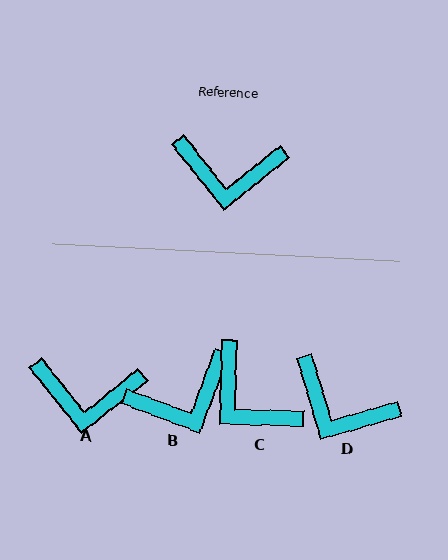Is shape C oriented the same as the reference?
No, it is off by about 40 degrees.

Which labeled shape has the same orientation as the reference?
A.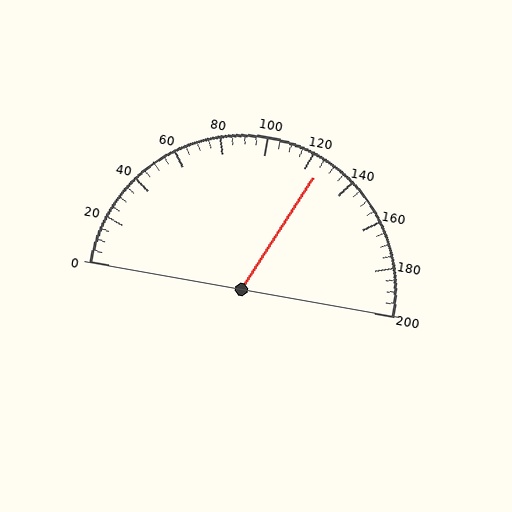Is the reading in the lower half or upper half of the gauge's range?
The reading is in the upper half of the range (0 to 200).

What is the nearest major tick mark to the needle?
The nearest major tick mark is 120.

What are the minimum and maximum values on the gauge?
The gauge ranges from 0 to 200.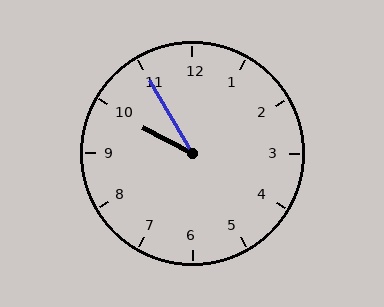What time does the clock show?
9:55.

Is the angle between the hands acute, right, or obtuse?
It is acute.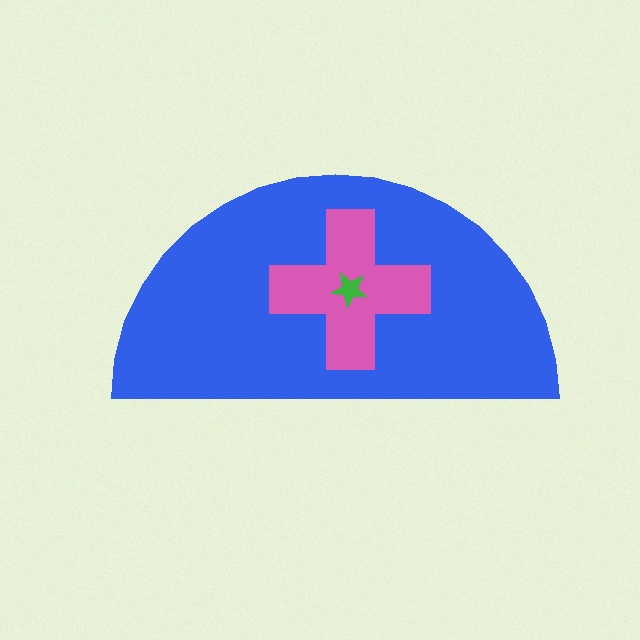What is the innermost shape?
The green star.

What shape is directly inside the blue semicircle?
The pink cross.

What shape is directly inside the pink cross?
The green star.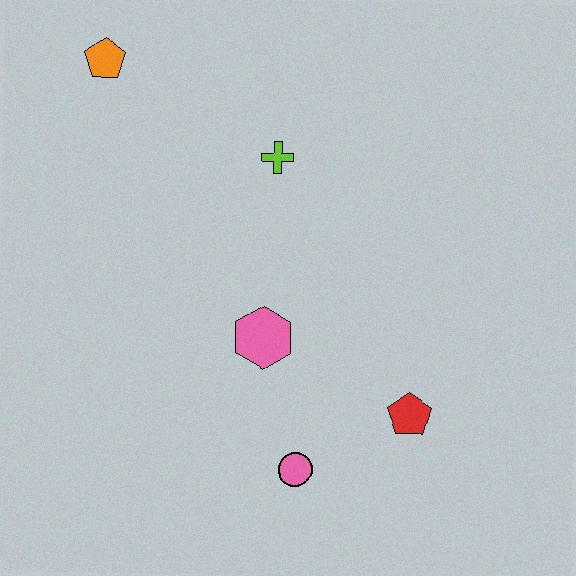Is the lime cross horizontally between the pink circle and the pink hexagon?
Yes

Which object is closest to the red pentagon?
The pink circle is closest to the red pentagon.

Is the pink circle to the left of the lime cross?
No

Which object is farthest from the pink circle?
The orange pentagon is farthest from the pink circle.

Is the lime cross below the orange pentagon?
Yes